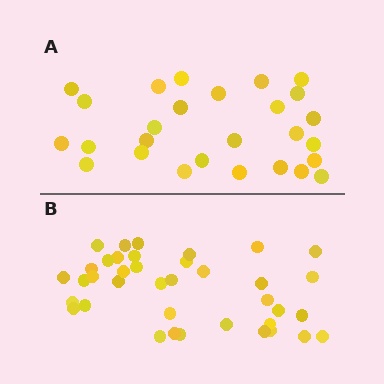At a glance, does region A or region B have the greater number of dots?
Region B (the bottom region) has more dots.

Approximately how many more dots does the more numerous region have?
Region B has roughly 12 or so more dots than region A.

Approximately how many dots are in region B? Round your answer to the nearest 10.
About 40 dots. (The exact count is 38, which rounds to 40.)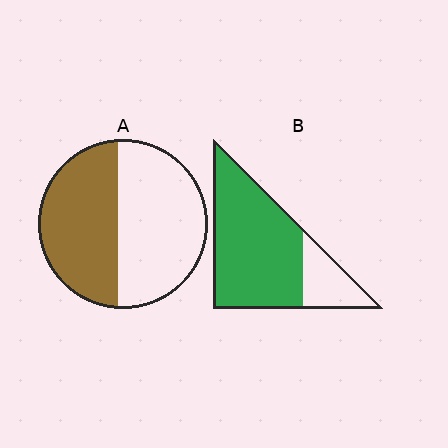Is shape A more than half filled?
Roughly half.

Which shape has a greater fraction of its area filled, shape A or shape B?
Shape B.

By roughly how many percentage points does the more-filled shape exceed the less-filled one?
By roughly 30 percentage points (B over A).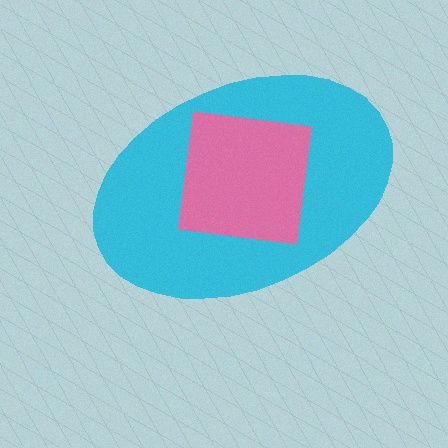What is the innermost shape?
The pink square.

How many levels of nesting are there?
2.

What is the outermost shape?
The cyan ellipse.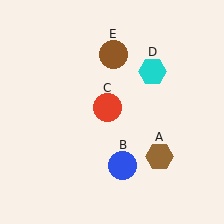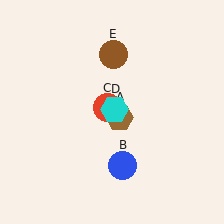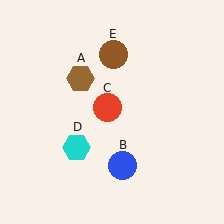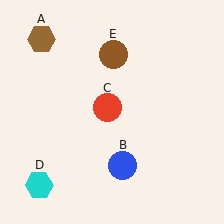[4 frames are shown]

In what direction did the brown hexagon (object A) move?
The brown hexagon (object A) moved up and to the left.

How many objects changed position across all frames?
2 objects changed position: brown hexagon (object A), cyan hexagon (object D).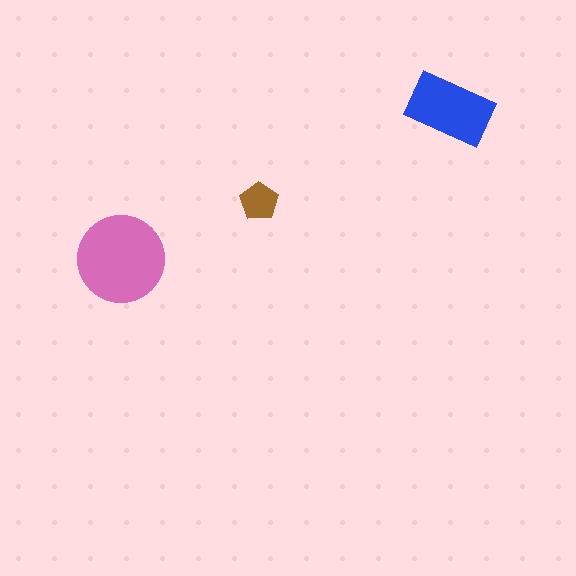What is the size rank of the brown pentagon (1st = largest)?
3rd.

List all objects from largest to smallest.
The pink circle, the blue rectangle, the brown pentagon.